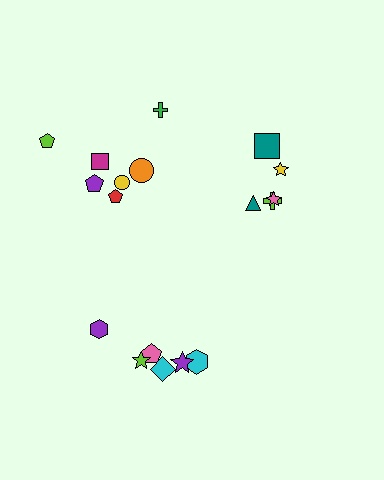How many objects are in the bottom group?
There are 6 objects.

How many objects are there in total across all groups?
There are 18 objects.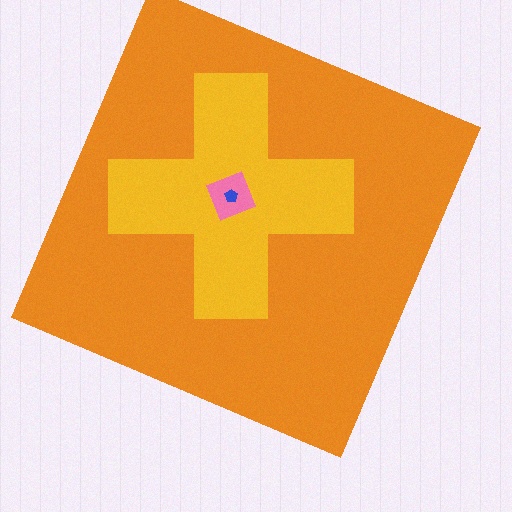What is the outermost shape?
The orange square.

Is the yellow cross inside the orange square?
Yes.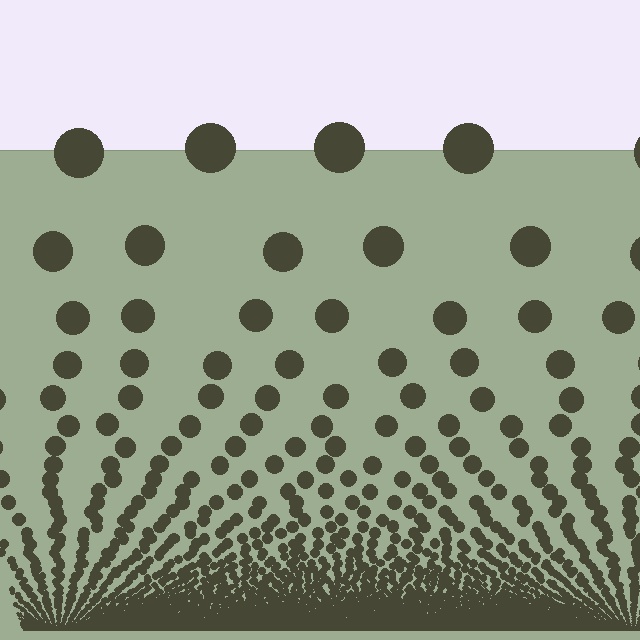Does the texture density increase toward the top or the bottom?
Density increases toward the bottom.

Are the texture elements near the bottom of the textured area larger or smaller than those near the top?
Smaller. The gradient is inverted — elements near the bottom are smaller and denser.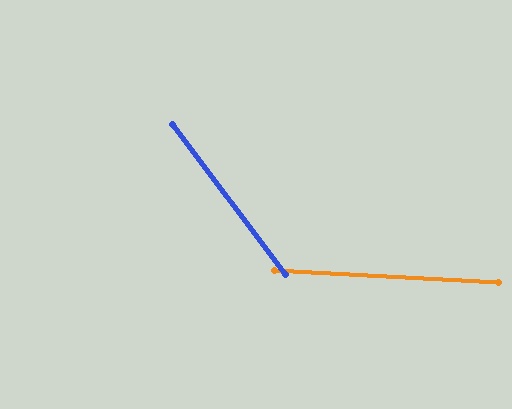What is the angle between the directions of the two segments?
Approximately 50 degrees.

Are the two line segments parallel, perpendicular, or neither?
Neither parallel nor perpendicular — they differ by about 50°.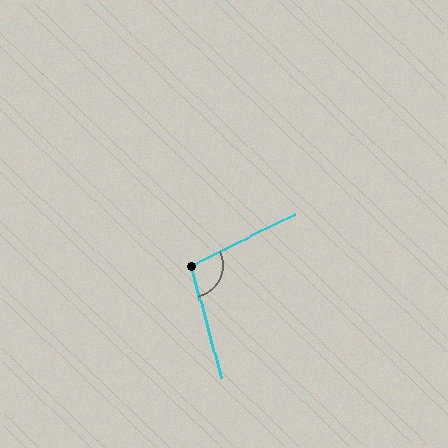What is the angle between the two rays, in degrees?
Approximately 102 degrees.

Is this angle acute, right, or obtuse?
It is obtuse.